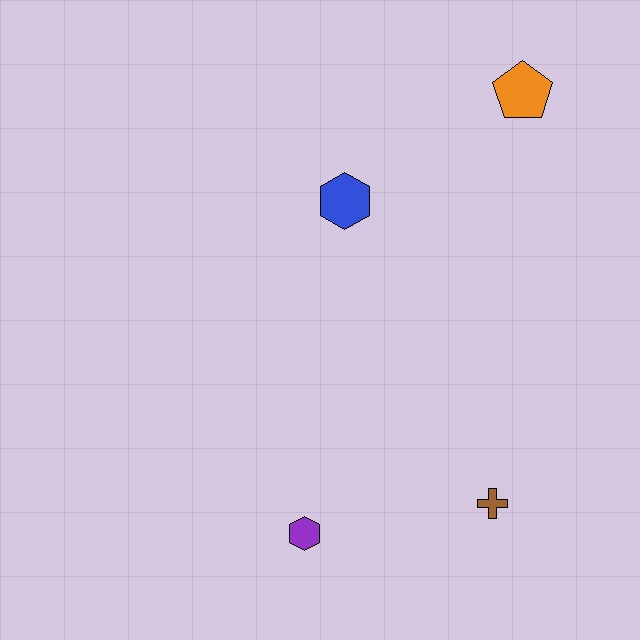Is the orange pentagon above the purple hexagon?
Yes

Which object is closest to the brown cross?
The purple hexagon is closest to the brown cross.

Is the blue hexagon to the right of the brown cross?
No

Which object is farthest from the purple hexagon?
The orange pentagon is farthest from the purple hexagon.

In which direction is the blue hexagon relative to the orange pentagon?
The blue hexagon is to the left of the orange pentagon.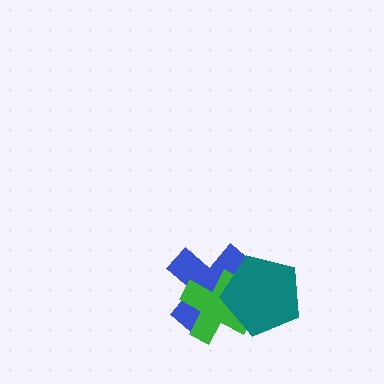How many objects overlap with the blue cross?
2 objects overlap with the blue cross.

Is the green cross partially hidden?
Yes, it is partially covered by another shape.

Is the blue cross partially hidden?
Yes, it is partially covered by another shape.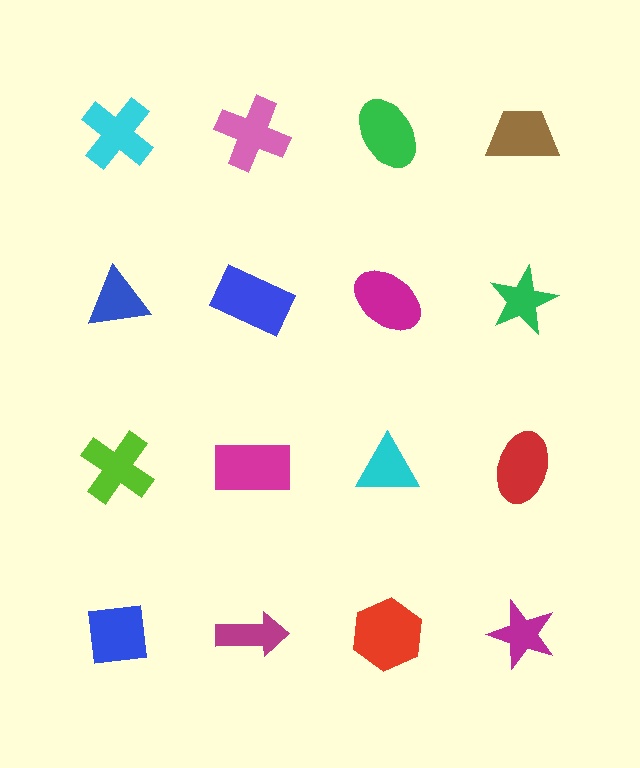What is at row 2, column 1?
A blue triangle.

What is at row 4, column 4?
A magenta star.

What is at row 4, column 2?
A magenta arrow.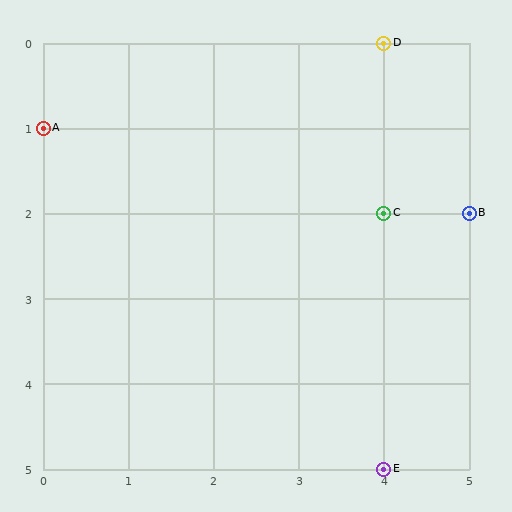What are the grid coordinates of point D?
Point D is at grid coordinates (4, 0).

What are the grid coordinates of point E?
Point E is at grid coordinates (4, 5).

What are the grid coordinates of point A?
Point A is at grid coordinates (0, 1).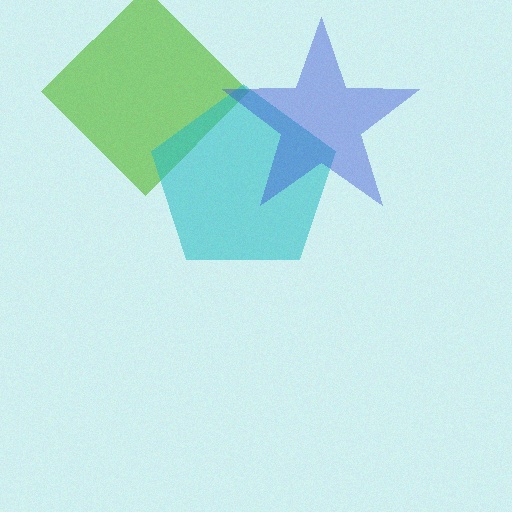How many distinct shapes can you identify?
There are 3 distinct shapes: a lime diamond, a cyan pentagon, a blue star.